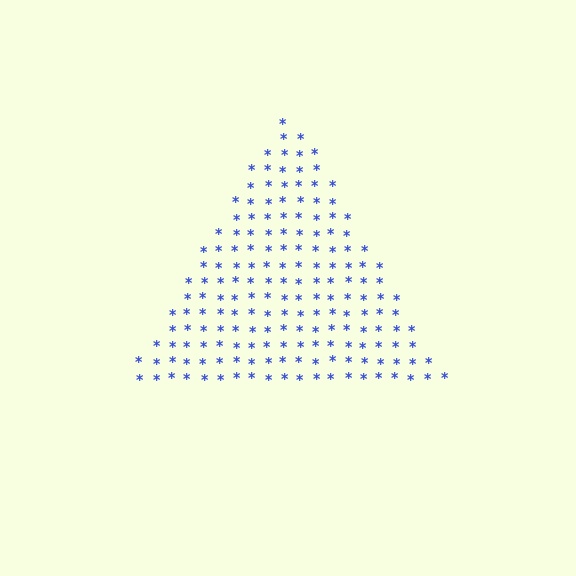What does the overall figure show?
The overall figure shows a triangle.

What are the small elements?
The small elements are asterisks.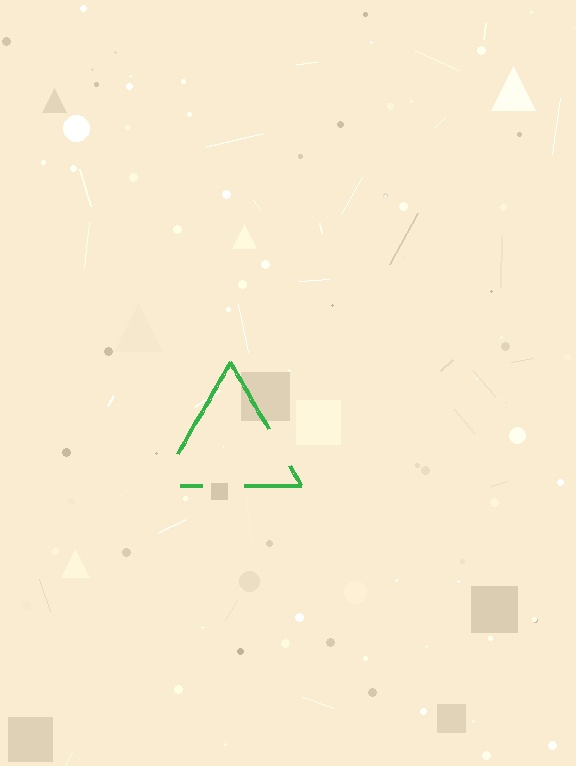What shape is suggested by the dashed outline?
The dashed outline suggests a triangle.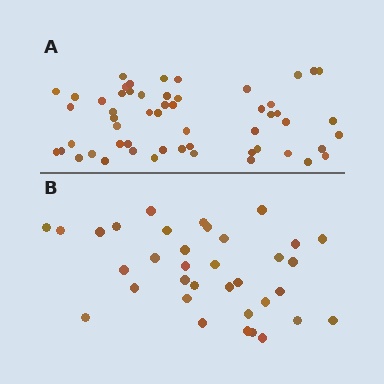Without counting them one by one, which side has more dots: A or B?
Region A (the top region) has more dots.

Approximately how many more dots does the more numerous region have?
Region A has approximately 20 more dots than region B.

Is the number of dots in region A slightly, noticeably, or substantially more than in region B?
Region A has substantially more. The ratio is roughly 1.6 to 1.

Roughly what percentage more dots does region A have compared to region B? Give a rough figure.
About 55% more.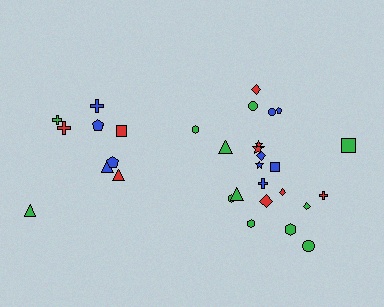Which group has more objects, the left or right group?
The right group.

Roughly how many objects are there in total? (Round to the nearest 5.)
Roughly 30 objects in total.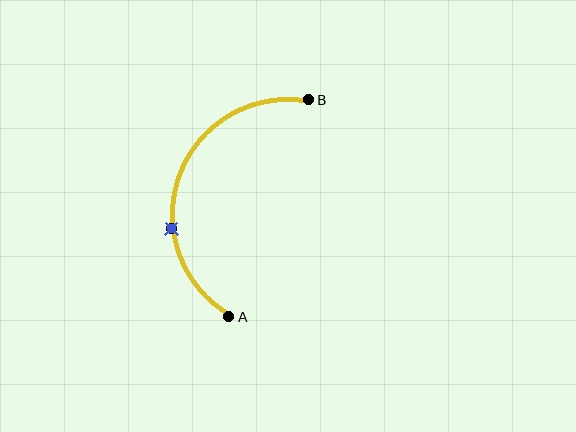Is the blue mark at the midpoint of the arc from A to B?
No. The blue mark lies on the arc but is closer to endpoint A. The arc midpoint would be at the point on the curve equidistant along the arc from both A and B.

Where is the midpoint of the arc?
The arc midpoint is the point on the curve farthest from the straight line joining A and B. It sits to the left of that line.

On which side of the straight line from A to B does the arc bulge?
The arc bulges to the left of the straight line connecting A and B.